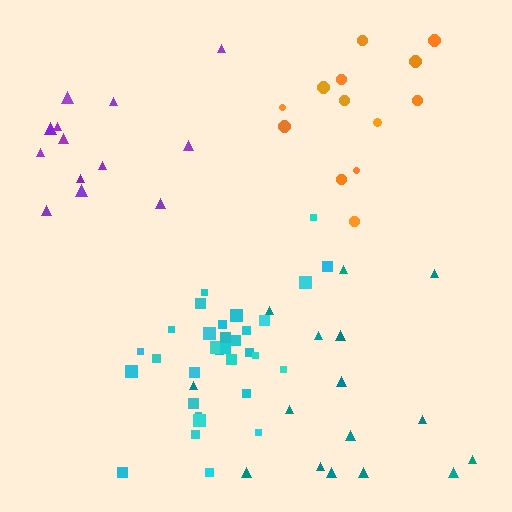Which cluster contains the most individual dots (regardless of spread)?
Cyan (32).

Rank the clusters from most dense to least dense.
cyan, purple, orange, teal.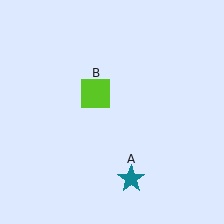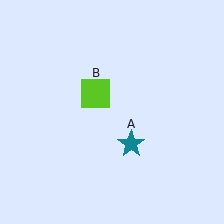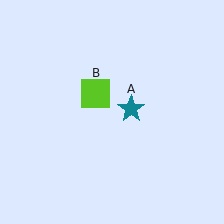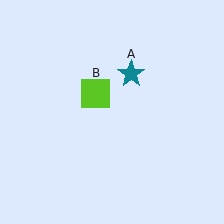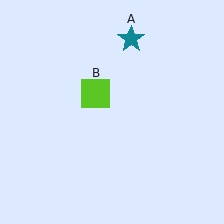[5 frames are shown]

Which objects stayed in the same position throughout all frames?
Lime square (object B) remained stationary.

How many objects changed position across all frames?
1 object changed position: teal star (object A).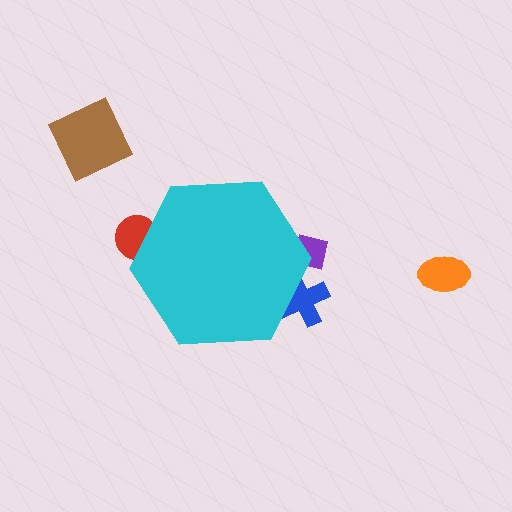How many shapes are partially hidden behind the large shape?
3 shapes are partially hidden.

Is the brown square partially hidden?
No, the brown square is fully visible.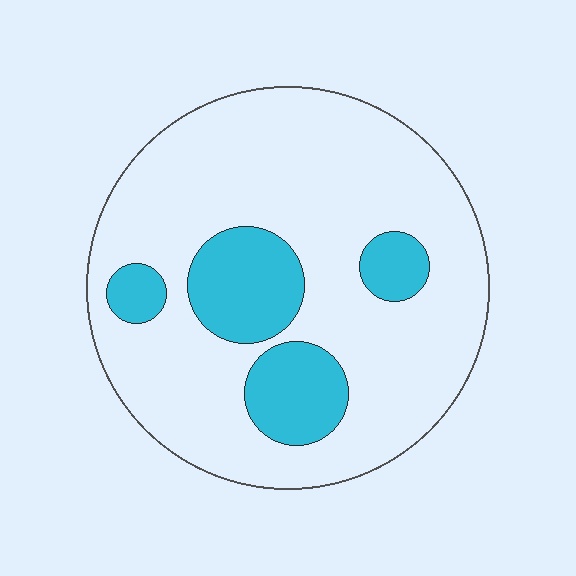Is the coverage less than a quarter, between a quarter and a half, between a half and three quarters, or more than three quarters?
Less than a quarter.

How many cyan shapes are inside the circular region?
4.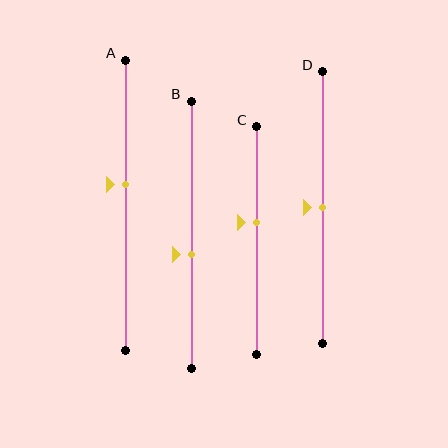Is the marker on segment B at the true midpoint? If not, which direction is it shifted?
No, the marker on segment B is shifted downward by about 7% of the segment length.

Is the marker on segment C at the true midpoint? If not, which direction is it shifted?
No, the marker on segment C is shifted upward by about 8% of the segment length.